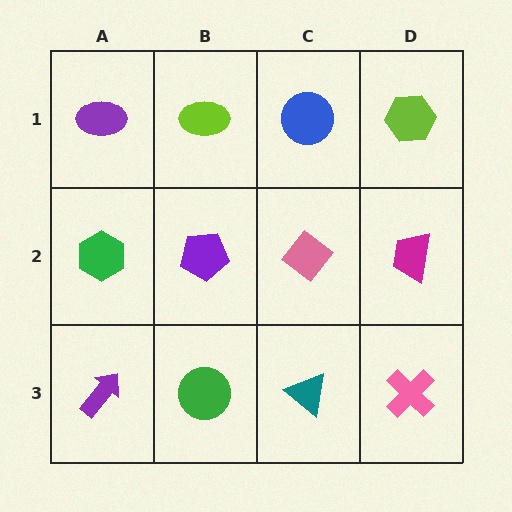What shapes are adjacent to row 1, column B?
A purple pentagon (row 2, column B), a purple ellipse (row 1, column A), a blue circle (row 1, column C).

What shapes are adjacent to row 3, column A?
A green hexagon (row 2, column A), a green circle (row 3, column B).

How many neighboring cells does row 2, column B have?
4.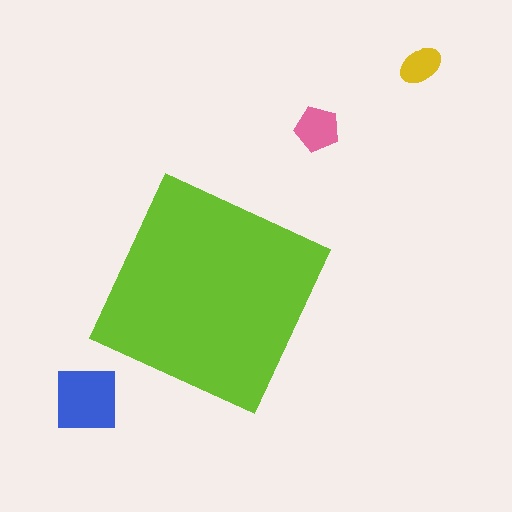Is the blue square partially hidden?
No, the blue square is fully visible.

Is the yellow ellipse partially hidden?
No, the yellow ellipse is fully visible.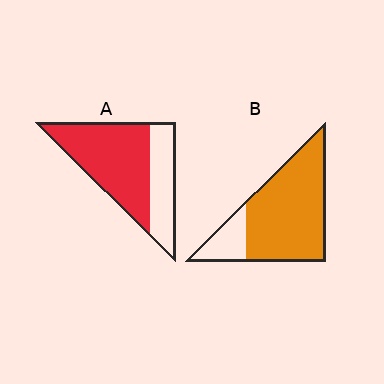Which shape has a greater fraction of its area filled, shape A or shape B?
Shape B.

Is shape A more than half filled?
Yes.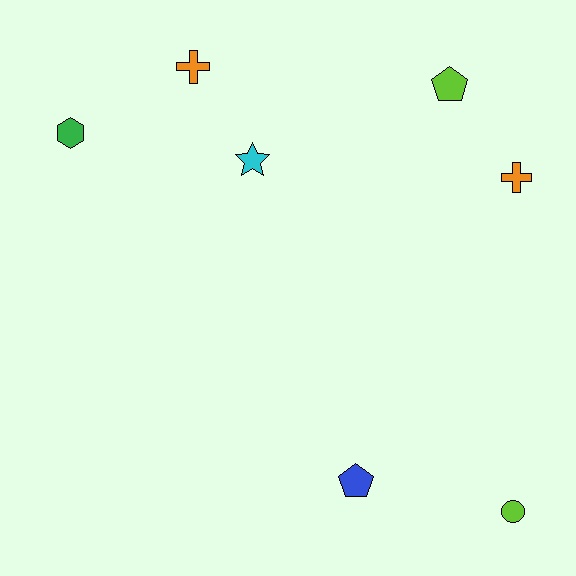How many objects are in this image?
There are 7 objects.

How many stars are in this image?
There is 1 star.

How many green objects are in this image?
There is 1 green object.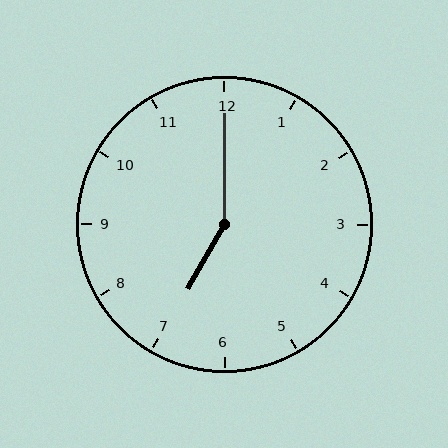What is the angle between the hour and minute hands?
Approximately 150 degrees.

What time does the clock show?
7:00.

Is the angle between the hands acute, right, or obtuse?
It is obtuse.